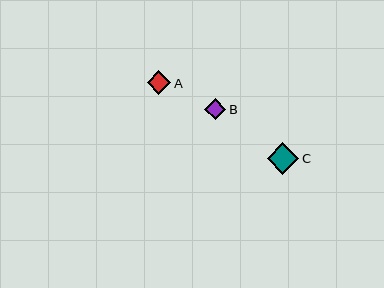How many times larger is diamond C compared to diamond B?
Diamond C is approximately 1.5 times the size of diamond B.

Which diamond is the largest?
Diamond C is the largest with a size of approximately 32 pixels.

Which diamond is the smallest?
Diamond B is the smallest with a size of approximately 21 pixels.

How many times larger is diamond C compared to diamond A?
Diamond C is approximately 1.4 times the size of diamond A.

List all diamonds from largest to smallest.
From largest to smallest: C, A, B.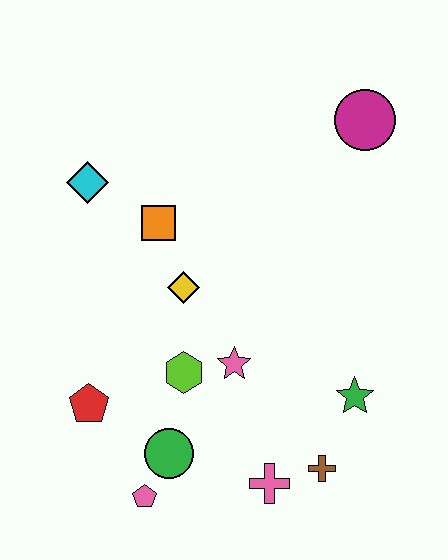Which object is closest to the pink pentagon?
The green circle is closest to the pink pentagon.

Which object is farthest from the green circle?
The magenta circle is farthest from the green circle.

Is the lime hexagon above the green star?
Yes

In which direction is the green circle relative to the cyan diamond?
The green circle is below the cyan diamond.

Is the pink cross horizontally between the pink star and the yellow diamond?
No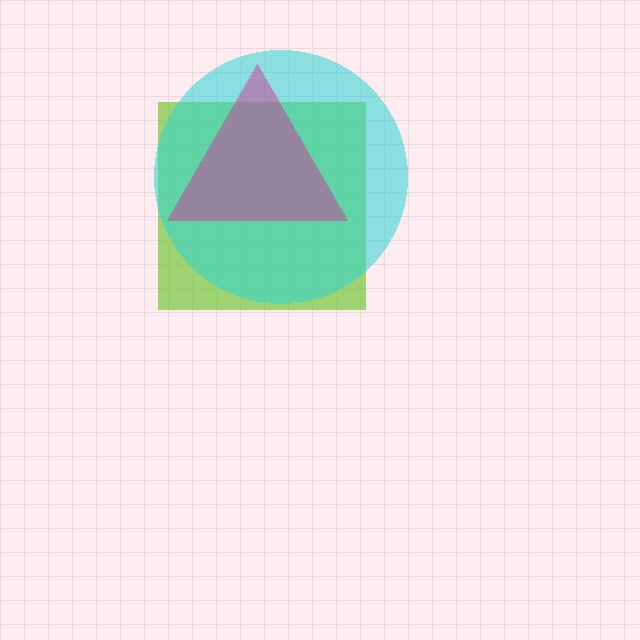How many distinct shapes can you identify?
There are 3 distinct shapes: a lime square, a cyan circle, a magenta triangle.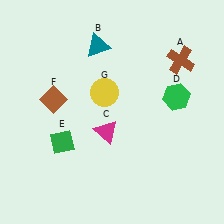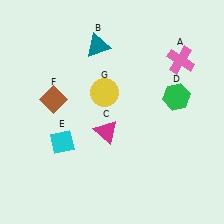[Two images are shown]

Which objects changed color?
A changed from brown to pink. E changed from green to cyan.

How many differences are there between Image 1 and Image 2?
There are 2 differences between the two images.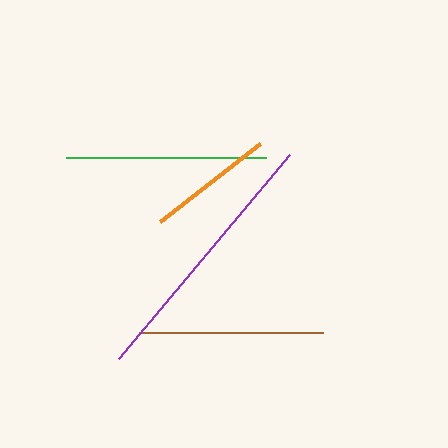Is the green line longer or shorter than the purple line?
The purple line is longer than the green line.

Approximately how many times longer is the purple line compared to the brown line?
The purple line is approximately 1.5 times the length of the brown line.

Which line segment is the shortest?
The orange line is the shortest at approximately 126 pixels.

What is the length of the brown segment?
The brown segment is approximately 183 pixels long.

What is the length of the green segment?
The green segment is approximately 200 pixels long.